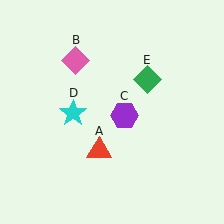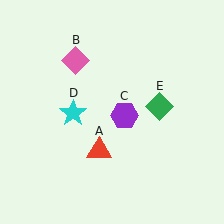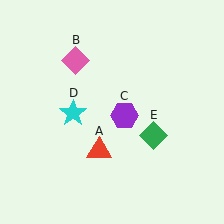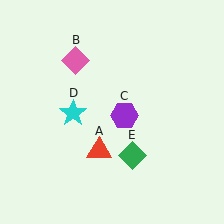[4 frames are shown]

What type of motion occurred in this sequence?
The green diamond (object E) rotated clockwise around the center of the scene.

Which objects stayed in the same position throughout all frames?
Red triangle (object A) and pink diamond (object B) and purple hexagon (object C) and cyan star (object D) remained stationary.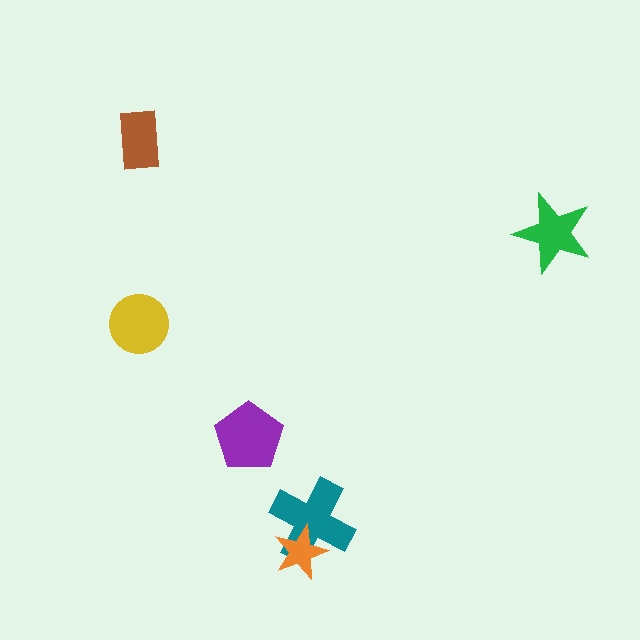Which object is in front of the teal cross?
The orange star is in front of the teal cross.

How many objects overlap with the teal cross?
1 object overlaps with the teal cross.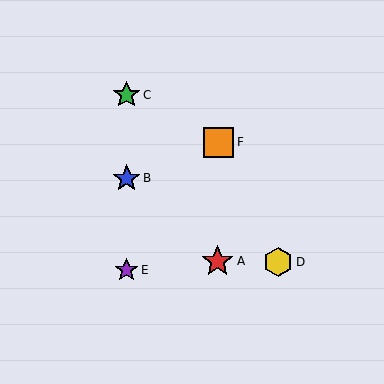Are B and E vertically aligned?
Yes, both are at x≈127.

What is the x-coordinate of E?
Object E is at x≈127.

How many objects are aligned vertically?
3 objects (B, C, E) are aligned vertically.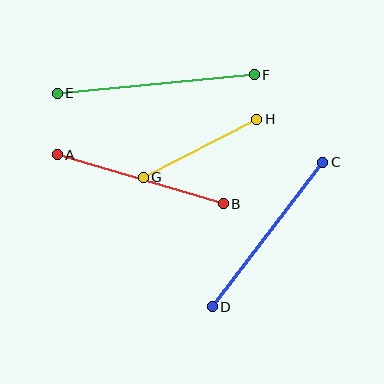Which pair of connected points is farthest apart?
Points E and F are farthest apart.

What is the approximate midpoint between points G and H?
The midpoint is at approximately (200, 148) pixels.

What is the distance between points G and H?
The distance is approximately 127 pixels.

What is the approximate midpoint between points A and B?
The midpoint is at approximately (140, 179) pixels.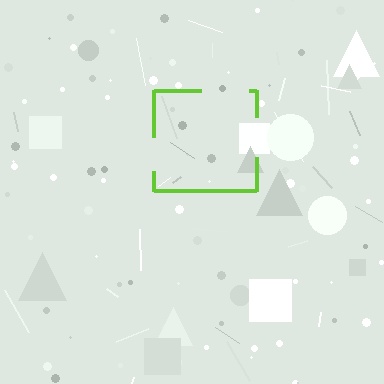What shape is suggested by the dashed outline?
The dashed outline suggests a square.